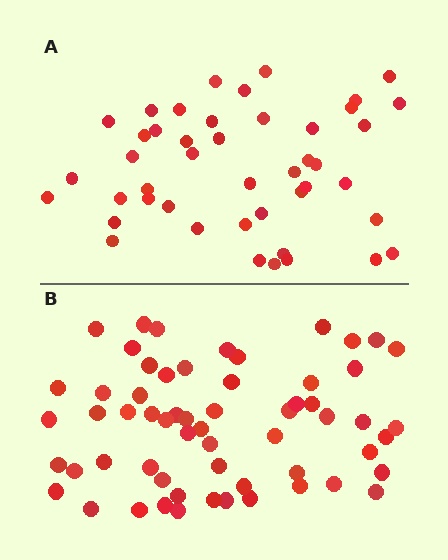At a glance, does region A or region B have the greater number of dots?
Region B (the bottom region) has more dots.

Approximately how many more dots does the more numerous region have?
Region B has approximately 15 more dots than region A.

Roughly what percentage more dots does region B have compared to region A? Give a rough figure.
About 35% more.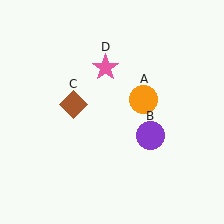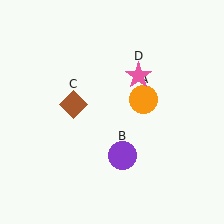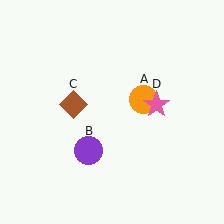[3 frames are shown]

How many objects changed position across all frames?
2 objects changed position: purple circle (object B), pink star (object D).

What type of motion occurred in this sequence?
The purple circle (object B), pink star (object D) rotated clockwise around the center of the scene.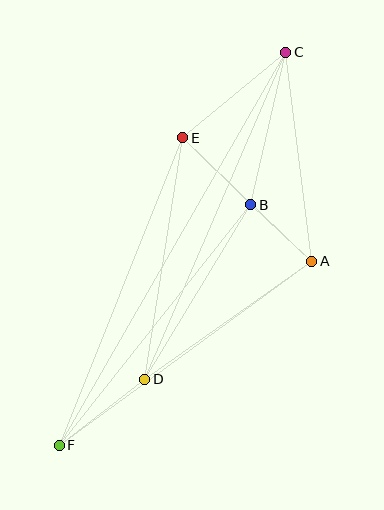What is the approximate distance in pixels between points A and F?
The distance between A and F is approximately 312 pixels.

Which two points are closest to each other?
Points A and B are closest to each other.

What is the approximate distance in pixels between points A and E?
The distance between A and E is approximately 179 pixels.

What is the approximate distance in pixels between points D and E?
The distance between D and E is approximately 244 pixels.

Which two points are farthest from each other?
Points C and F are farthest from each other.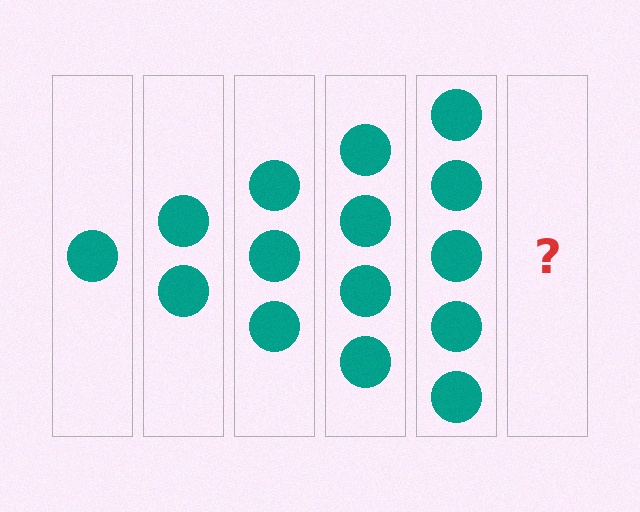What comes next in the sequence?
The next element should be 6 circles.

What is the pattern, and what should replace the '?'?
The pattern is that each step adds one more circle. The '?' should be 6 circles.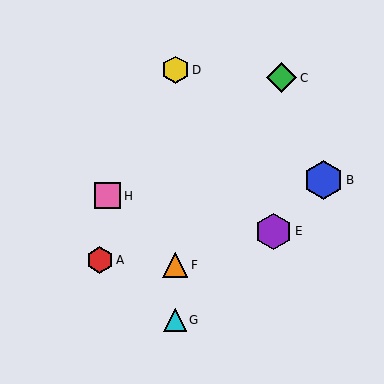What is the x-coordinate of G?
Object G is at x≈175.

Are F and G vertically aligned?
Yes, both are at x≈175.